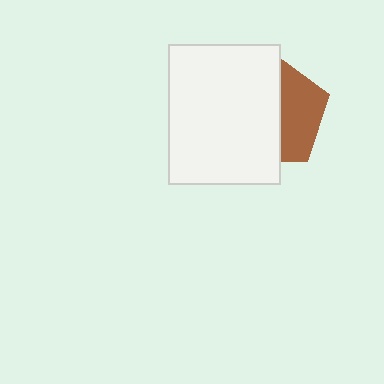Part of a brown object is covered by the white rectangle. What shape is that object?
It is a pentagon.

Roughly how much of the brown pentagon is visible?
A small part of it is visible (roughly 39%).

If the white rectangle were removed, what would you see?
You would see the complete brown pentagon.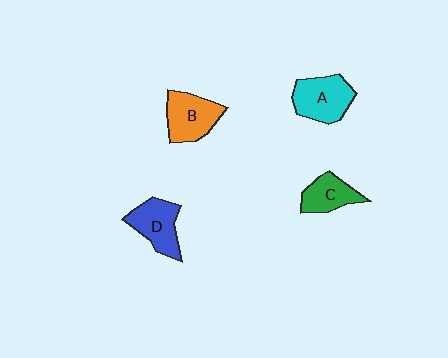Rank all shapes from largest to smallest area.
From largest to smallest: A (cyan), B (orange), D (blue), C (green).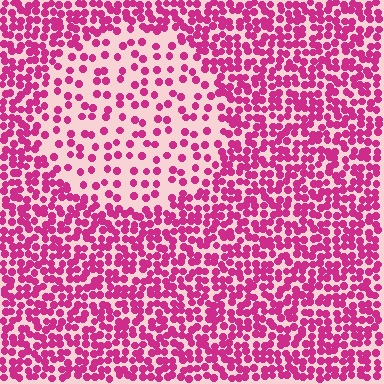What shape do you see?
I see a circle.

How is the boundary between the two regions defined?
The boundary is defined by a change in element density (approximately 2.4x ratio). All elements are the same color, size, and shape.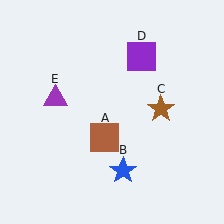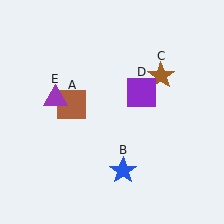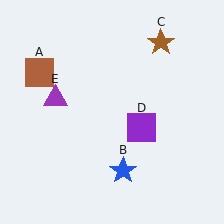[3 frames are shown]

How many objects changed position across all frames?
3 objects changed position: brown square (object A), brown star (object C), purple square (object D).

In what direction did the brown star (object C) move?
The brown star (object C) moved up.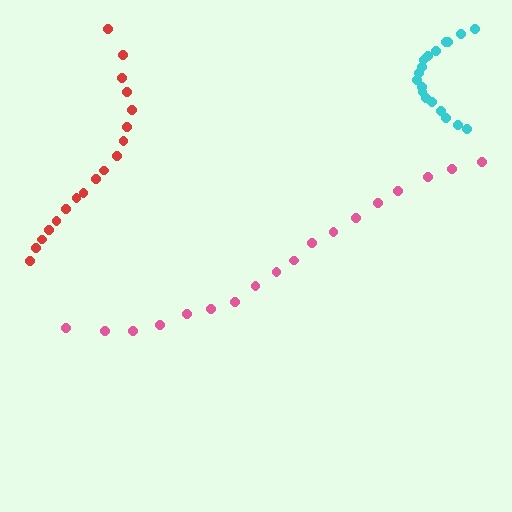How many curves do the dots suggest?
There are 3 distinct paths.